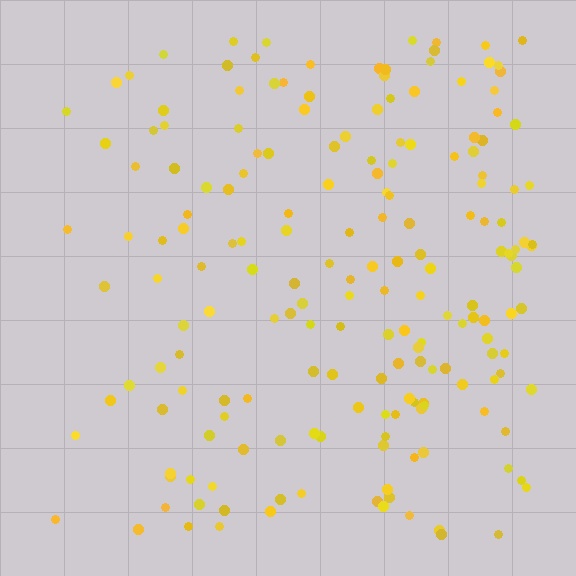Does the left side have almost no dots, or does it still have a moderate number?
Still a moderate number, just noticeably fewer than the right.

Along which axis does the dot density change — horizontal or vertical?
Horizontal.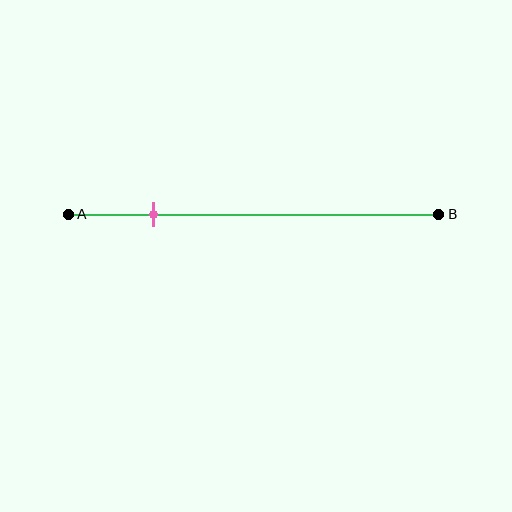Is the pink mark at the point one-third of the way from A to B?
No, the mark is at about 25% from A, not at the 33% one-third point.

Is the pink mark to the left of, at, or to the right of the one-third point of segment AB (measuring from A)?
The pink mark is to the left of the one-third point of segment AB.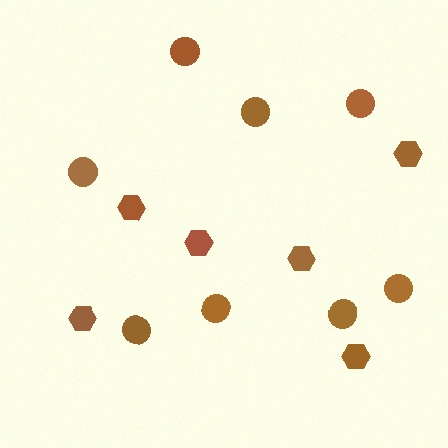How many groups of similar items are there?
There are 2 groups: one group of circles (8) and one group of hexagons (6).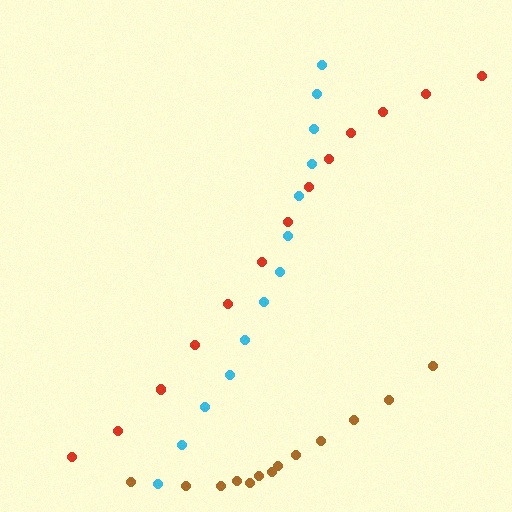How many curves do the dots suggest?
There are 3 distinct paths.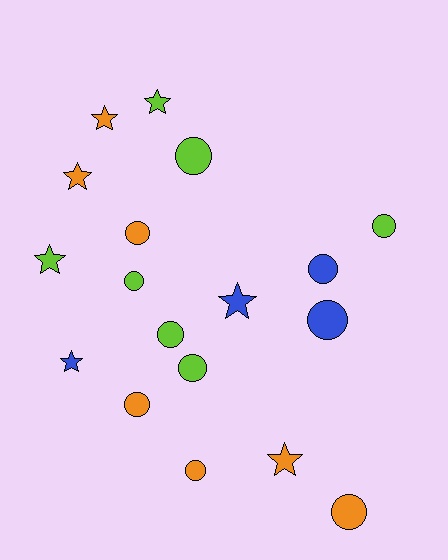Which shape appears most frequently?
Circle, with 11 objects.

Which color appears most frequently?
Orange, with 7 objects.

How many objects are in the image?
There are 18 objects.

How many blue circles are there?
There are 2 blue circles.